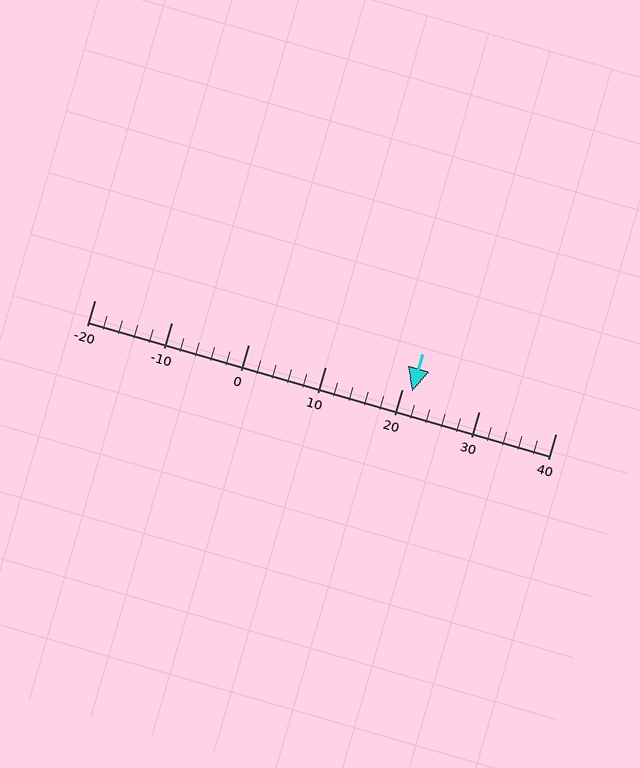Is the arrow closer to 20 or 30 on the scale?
The arrow is closer to 20.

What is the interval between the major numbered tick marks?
The major tick marks are spaced 10 units apart.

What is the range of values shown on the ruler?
The ruler shows values from -20 to 40.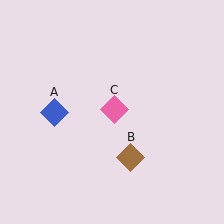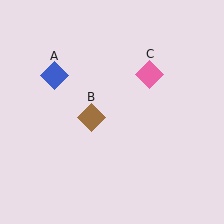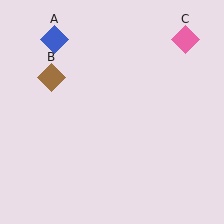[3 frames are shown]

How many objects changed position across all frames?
3 objects changed position: blue diamond (object A), brown diamond (object B), pink diamond (object C).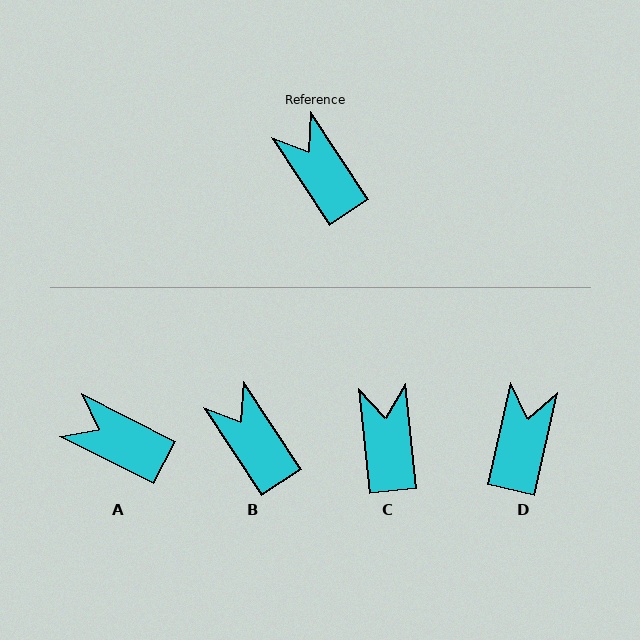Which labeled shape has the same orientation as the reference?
B.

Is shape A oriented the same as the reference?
No, it is off by about 30 degrees.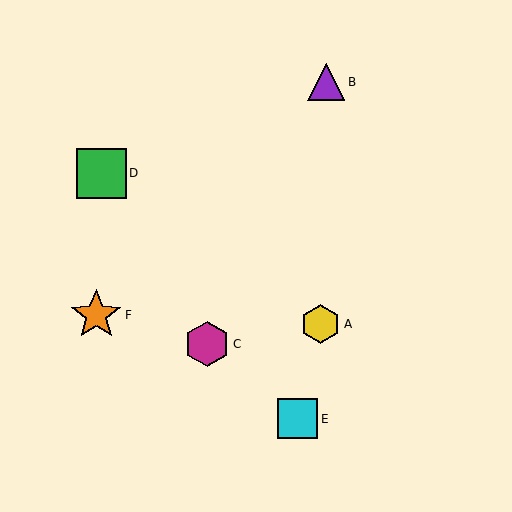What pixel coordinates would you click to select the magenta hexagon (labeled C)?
Click at (207, 344) to select the magenta hexagon C.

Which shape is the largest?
The orange star (labeled F) is the largest.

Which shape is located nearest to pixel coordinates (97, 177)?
The green square (labeled D) at (101, 173) is nearest to that location.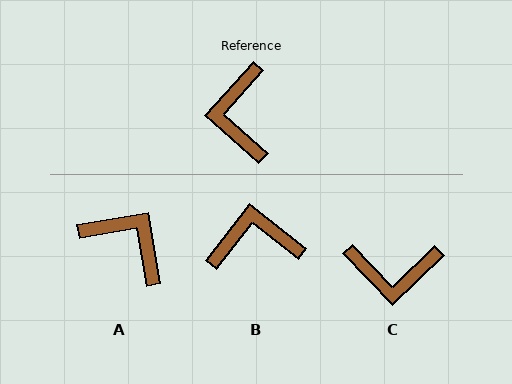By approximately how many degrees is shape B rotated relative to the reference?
Approximately 86 degrees clockwise.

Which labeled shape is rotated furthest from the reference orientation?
A, about 128 degrees away.